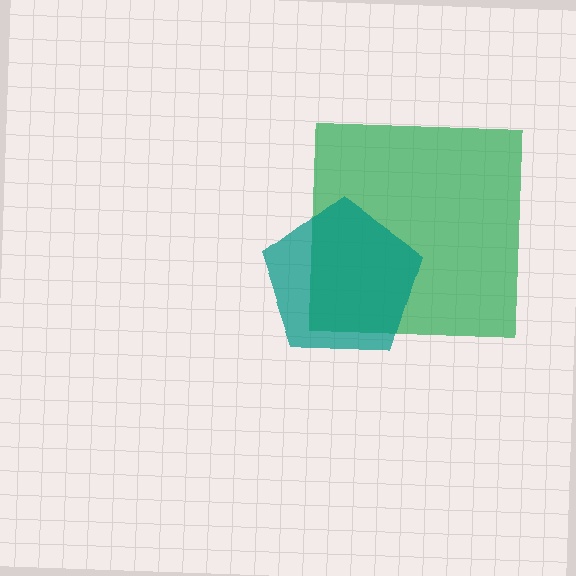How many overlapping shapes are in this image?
There are 2 overlapping shapes in the image.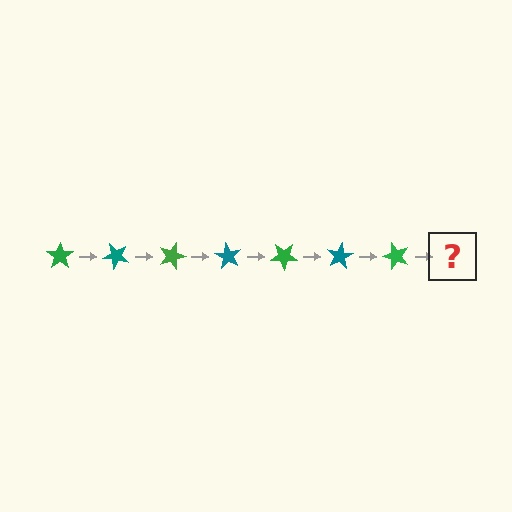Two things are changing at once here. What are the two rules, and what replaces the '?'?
The two rules are that it rotates 45 degrees each step and the color cycles through green and teal. The '?' should be a teal star, rotated 315 degrees from the start.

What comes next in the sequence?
The next element should be a teal star, rotated 315 degrees from the start.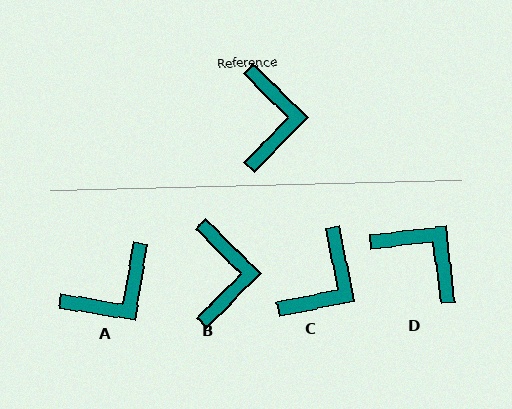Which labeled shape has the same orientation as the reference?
B.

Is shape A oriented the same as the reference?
No, it is off by about 55 degrees.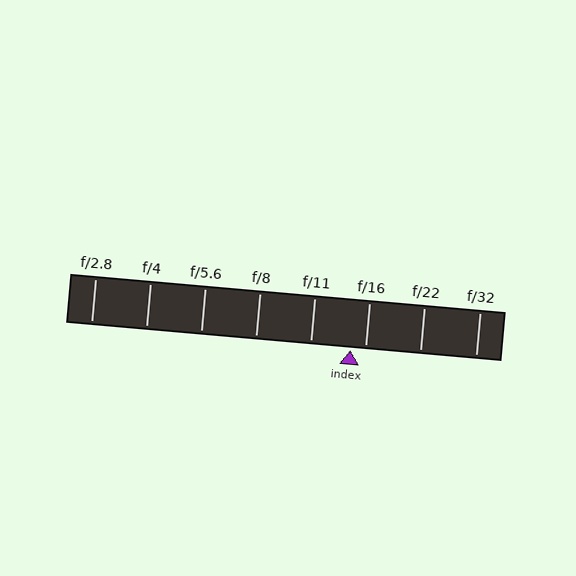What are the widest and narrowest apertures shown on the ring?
The widest aperture shown is f/2.8 and the narrowest is f/32.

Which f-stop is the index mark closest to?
The index mark is closest to f/16.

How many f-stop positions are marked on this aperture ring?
There are 8 f-stop positions marked.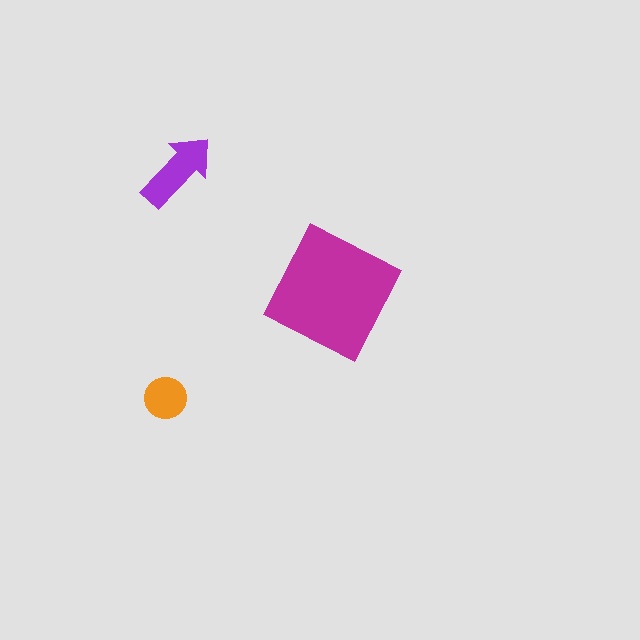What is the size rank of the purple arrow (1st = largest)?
2nd.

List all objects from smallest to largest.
The orange circle, the purple arrow, the magenta square.